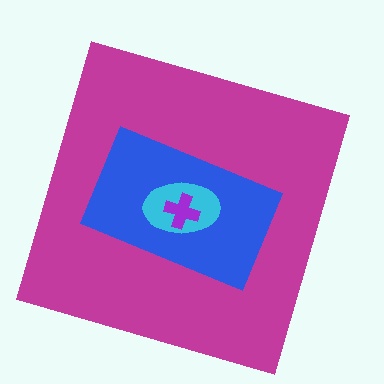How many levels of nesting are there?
4.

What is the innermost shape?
The purple cross.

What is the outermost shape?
The magenta square.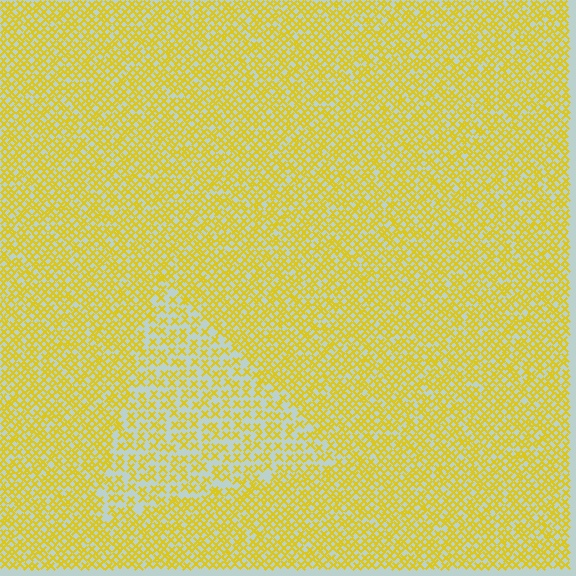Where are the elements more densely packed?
The elements are more densely packed outside the triangle boundary.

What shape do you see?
I see a triangle.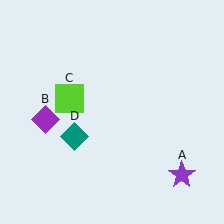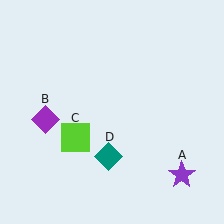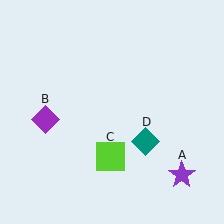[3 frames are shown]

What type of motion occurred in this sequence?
The lime square (object C), teal diamond (object D) rotated counterclockwise around the center of the scene.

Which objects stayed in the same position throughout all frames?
Purple star (object A) and purple diamond (object B) remained stationary.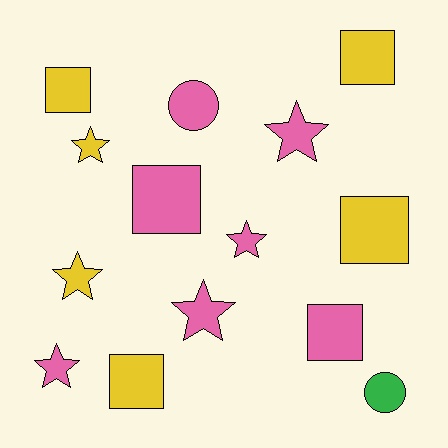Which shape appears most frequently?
Star, with 6 objects.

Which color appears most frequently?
Pink, with 7 objects.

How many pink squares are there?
There are 2 pink squares.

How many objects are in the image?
There are 14 objects.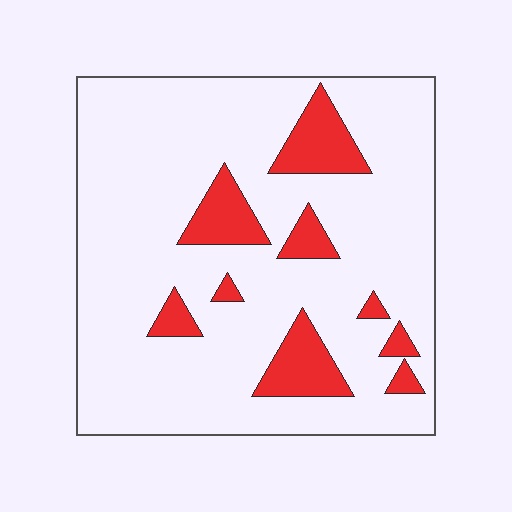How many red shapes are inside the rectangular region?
9.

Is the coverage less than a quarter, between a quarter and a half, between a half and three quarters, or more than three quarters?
Less than a quarter.